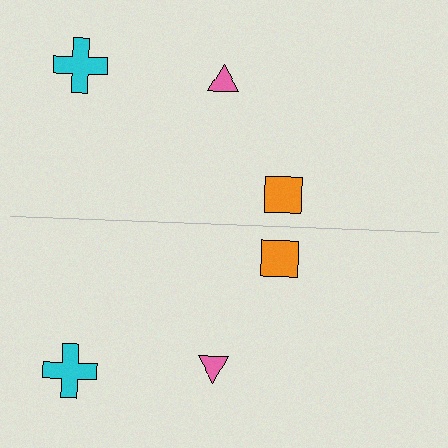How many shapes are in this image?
There are 6 shapes in this image.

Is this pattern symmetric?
Yes, this pattern has bilateral (reflection) symmetry.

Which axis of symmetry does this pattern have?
The pattern has a horizontal axis of symmetry running through the center of the image.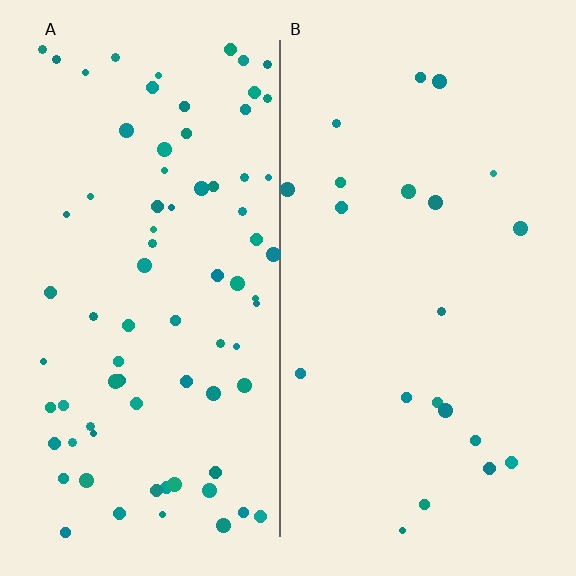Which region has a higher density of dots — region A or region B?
A (the left).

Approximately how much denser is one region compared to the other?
Approximately 3.6× — region A over region B.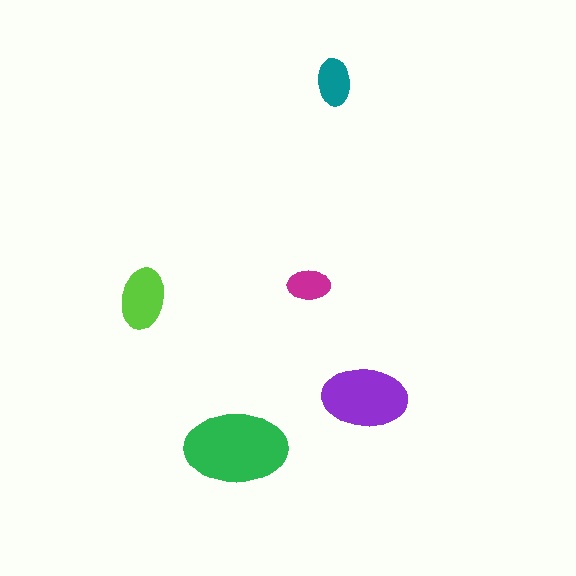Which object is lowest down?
The green ellipse is bottommost.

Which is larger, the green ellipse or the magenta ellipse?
The green one.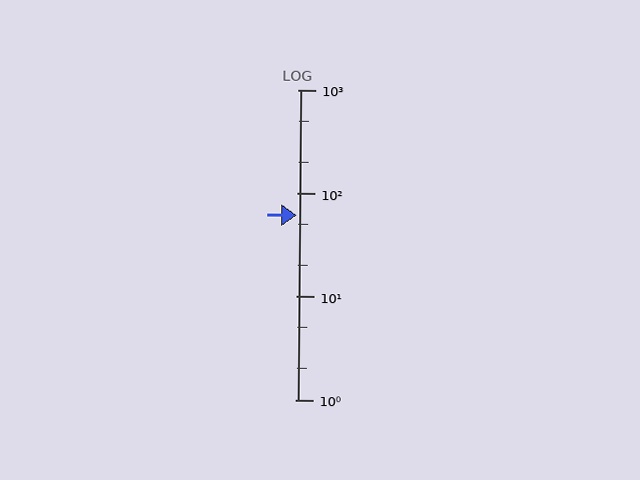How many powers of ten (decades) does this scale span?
The scale spans 3 decades, from 1 to 1000.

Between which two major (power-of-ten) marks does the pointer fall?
The pointer is between 10 and 100.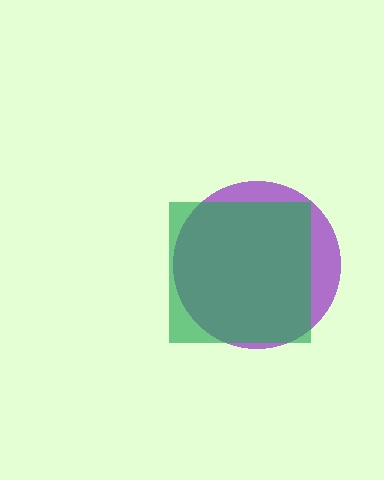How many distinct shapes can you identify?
There are 2 distinct shapes: a purple circle, a green square.